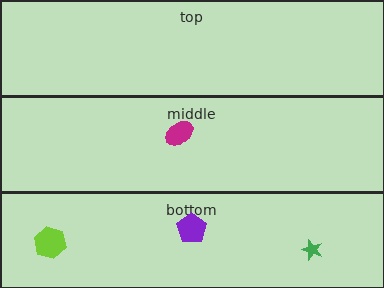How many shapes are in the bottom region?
3.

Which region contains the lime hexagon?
The bottom region.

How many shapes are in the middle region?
1.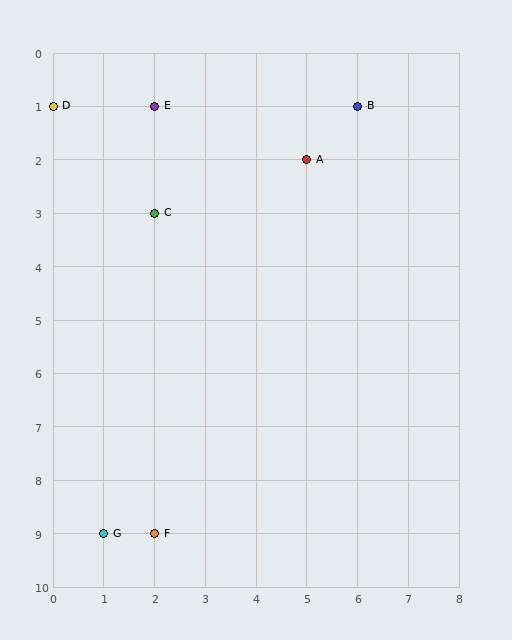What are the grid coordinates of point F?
Point F is at grid coordinates (2, 9).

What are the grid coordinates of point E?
Point E is at grid coordinates (2, 1).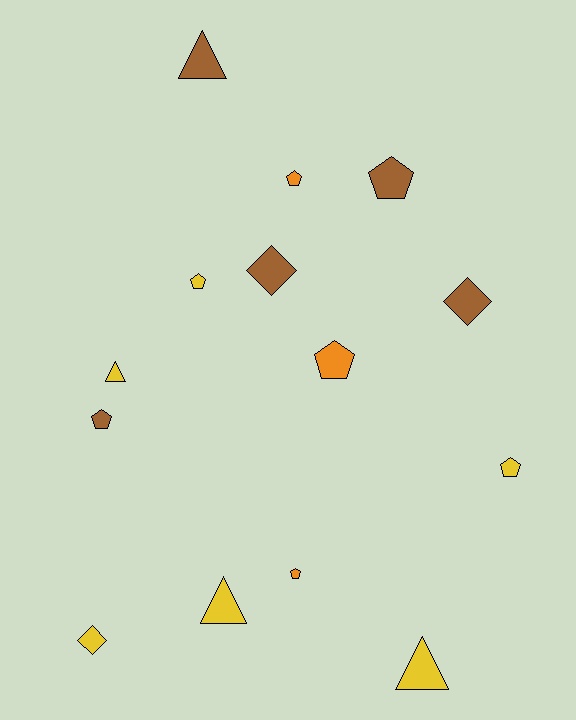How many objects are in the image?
There are 14 objects.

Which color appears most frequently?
Yellow, with 6 objects.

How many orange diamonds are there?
There are no orange diamonds.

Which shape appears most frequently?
Pentagon, with 7 objects.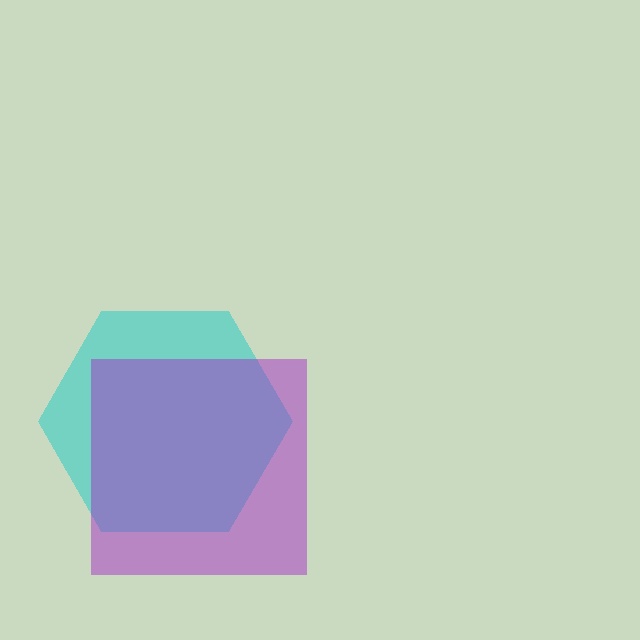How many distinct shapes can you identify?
There are 2 distinct shapes: a cyan hexagon, a purple square.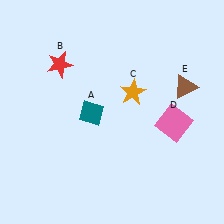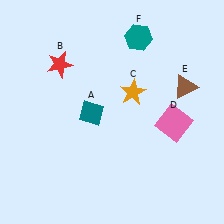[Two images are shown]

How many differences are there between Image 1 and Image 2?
There is 1 difference between the two images.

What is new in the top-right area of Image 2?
A teal hexagon (F) was added in the top-right area of Image 2.